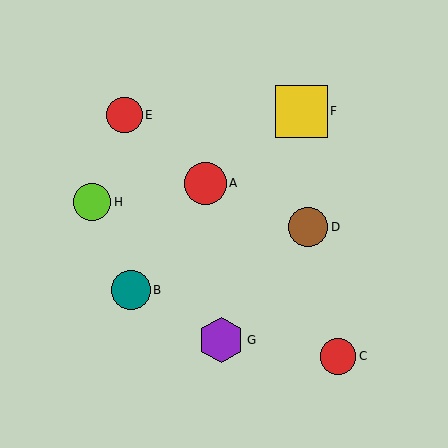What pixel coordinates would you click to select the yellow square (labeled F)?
Click at (301, 111) to select the yellow square F.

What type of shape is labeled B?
Shape B is a teal circle.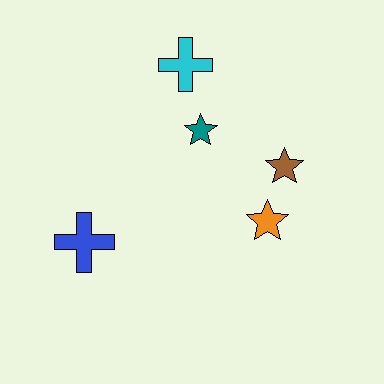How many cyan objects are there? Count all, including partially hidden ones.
There is 1 cyan object.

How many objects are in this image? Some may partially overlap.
There are 5 objects.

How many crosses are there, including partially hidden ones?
There are 2 crosses.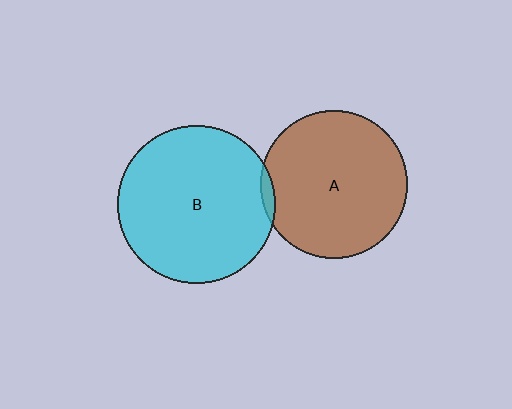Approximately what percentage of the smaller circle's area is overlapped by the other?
Approximately 5%.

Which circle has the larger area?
Circle B (cyan).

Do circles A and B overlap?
Yes.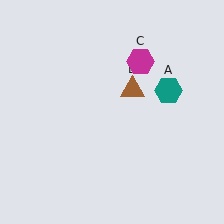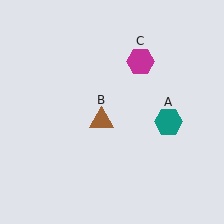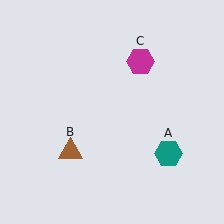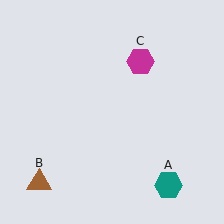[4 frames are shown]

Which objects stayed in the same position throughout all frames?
Magenta hexagon (object C) remained stationary.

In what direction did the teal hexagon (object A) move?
The teal hexagon (object A) moved down.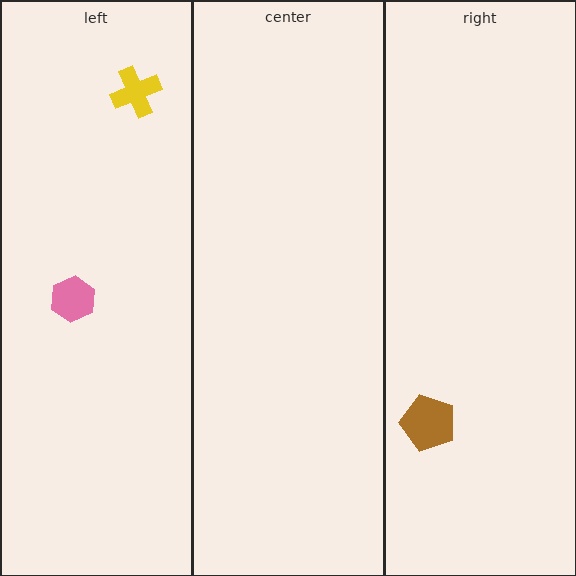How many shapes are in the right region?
1.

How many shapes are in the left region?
2.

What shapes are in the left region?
The pink hexagon, the yellow cross.